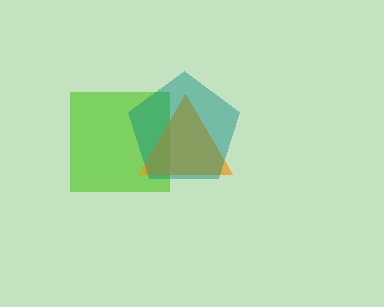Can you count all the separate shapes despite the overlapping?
Yes, there are 3 separate shapes.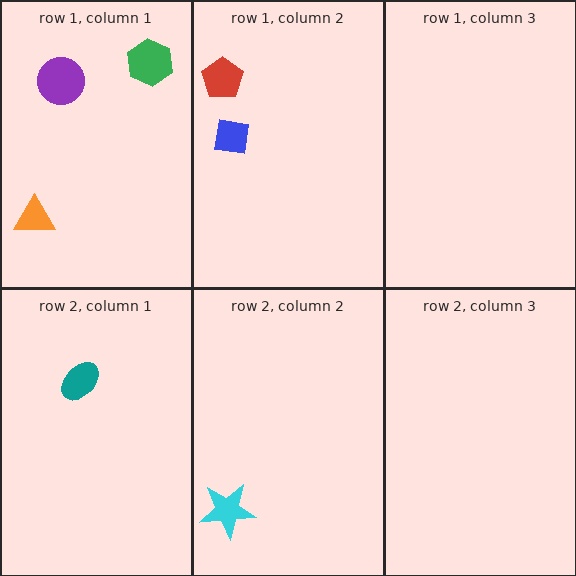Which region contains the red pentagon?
The row 1, column 2 region.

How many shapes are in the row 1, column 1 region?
3.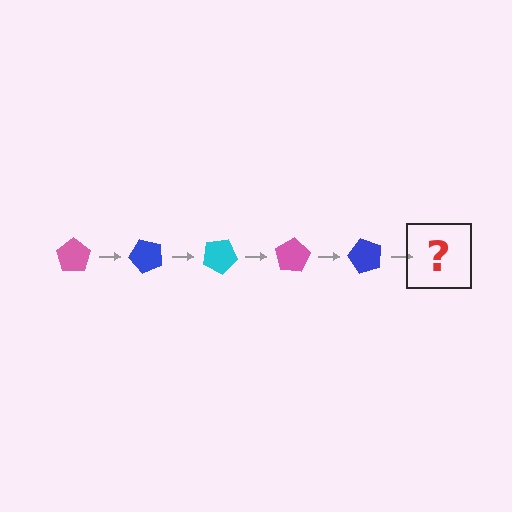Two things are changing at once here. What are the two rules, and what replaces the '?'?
The two rules are that it rotates 50 degrees each step and the color cycles through pink, blue, and cyan. The '?' should be a cyan pentagon, rotated 250 degrees from the start.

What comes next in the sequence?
The next element should be a cyan pentagon, rotated 250 degrees from the start.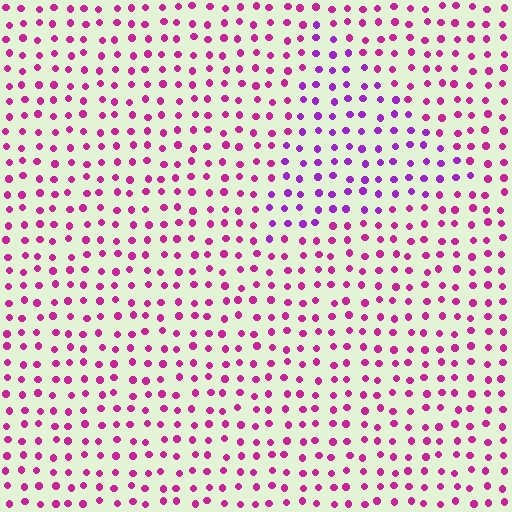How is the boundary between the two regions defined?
The boundary is defined purely by a slight shift in hue (about 32 degrees). Spacing, size, and orientation are identical on both sides.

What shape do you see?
I see a triangle.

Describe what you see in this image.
The image is filled with small magenta elements in a uniform arrangement. A triangle-shaped region is visible where the elements are tinted to a slightly different hue, forming a subtle color boundary.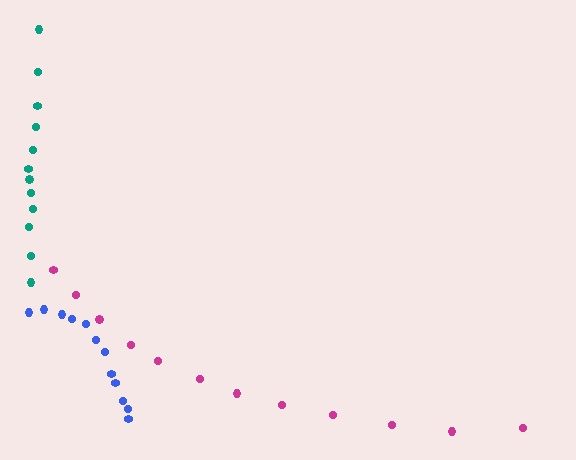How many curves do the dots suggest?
There are 3 distinct paths.